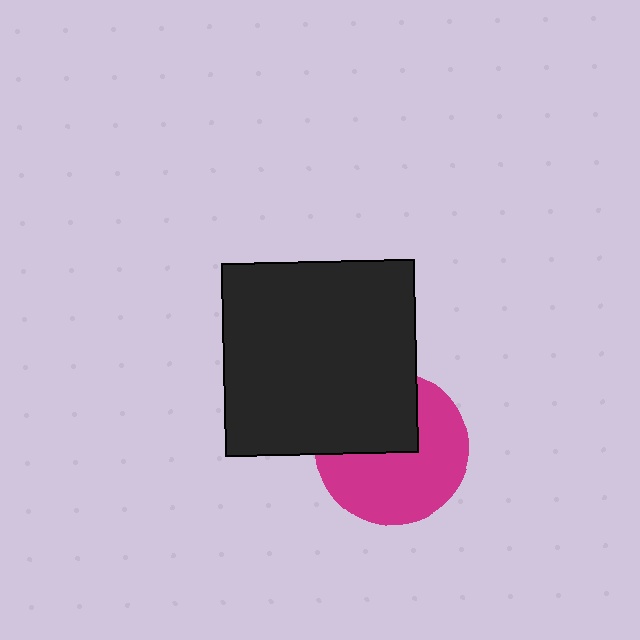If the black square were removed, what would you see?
You would see the complete magenta circle.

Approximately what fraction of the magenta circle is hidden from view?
Roughly 39% of the magenta circle is hidden behind the black square.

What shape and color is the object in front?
The object in front is a black square.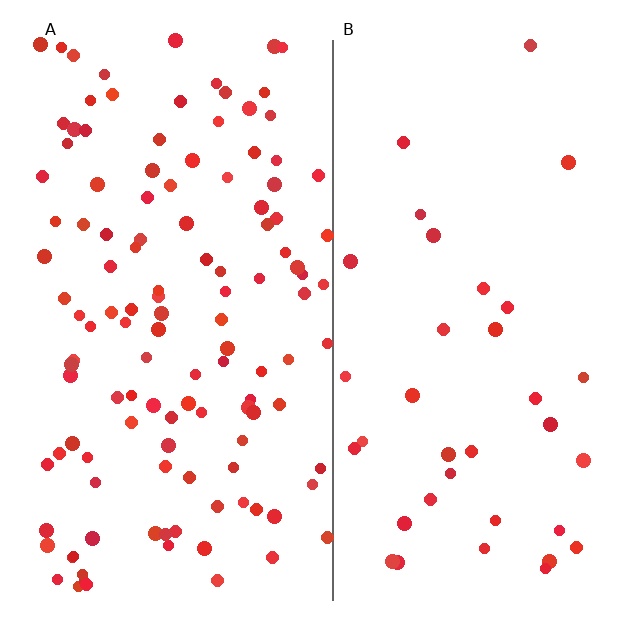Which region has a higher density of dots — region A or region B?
A (the left).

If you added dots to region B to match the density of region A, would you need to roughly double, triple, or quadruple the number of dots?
Approximately triple.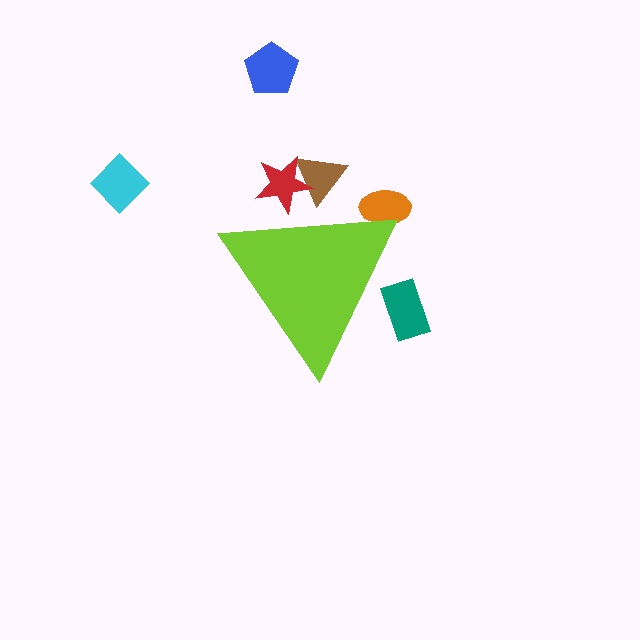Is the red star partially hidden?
Yes, the red star is partially hidden behind the lime triangle.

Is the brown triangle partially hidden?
Yes, the brown triangle is partially hidden behind the lime triangle.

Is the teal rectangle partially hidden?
Yes, the teal rectangle is partially hidden behind the lime triangle.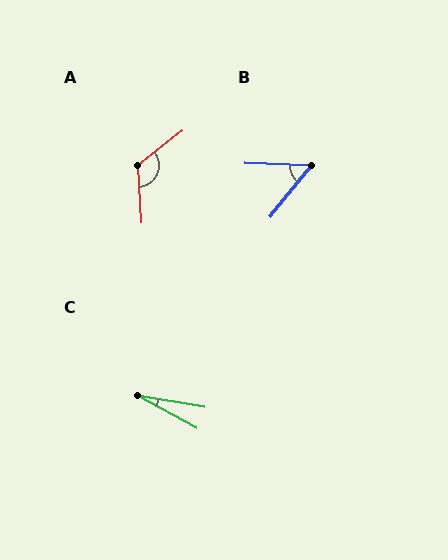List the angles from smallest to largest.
C (19°), B (53°), A (125°).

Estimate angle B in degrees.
Approximately 53 degrees.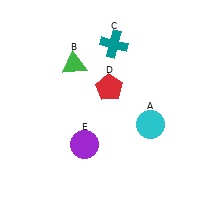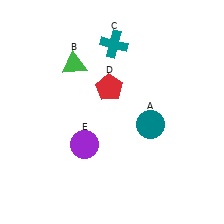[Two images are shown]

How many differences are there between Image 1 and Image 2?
There is 1 difference between the two images.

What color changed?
The circle (A) changed from cyan in Image 1 to teal in Image 2.